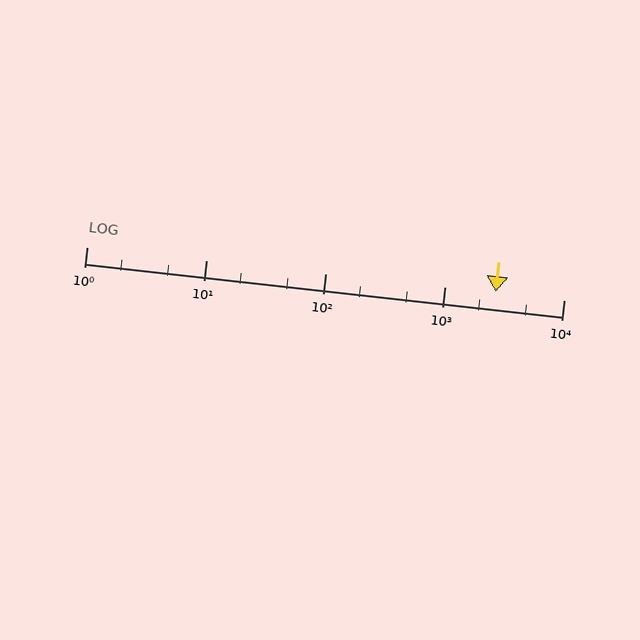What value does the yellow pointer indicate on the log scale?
The pointer indicates approximately 2700.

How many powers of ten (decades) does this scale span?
The scale spans 4 decades, from 1 to 10000.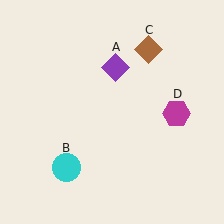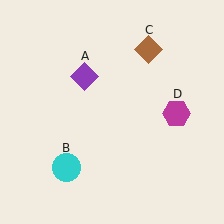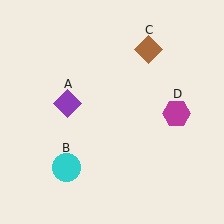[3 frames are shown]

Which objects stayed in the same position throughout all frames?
Cyan circle (object B) and brown diamond (object C) and magenta hexagon (object D) remained stationary.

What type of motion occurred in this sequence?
The purple diamond (object A) rotated counterclockwise around the center of the scene.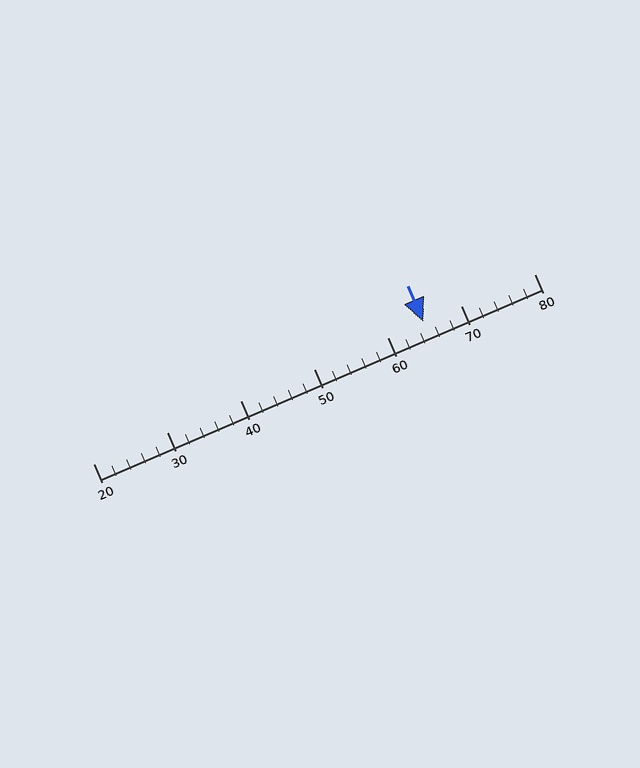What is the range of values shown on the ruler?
The ruler shows values from 20 to 80.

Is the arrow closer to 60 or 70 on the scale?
The arrow is closer to 60.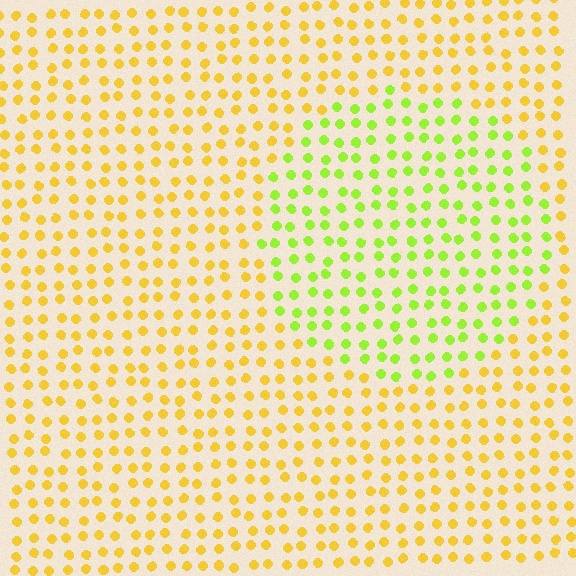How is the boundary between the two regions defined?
The boundary is defined purely by a slight shift in hue (about 42 degrees). Spacing, size, and orientation are identical on both sides.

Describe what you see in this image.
The image is filled with small yellow elements in a uniform arrangement. A circle-shaped region is visible where the elements are tinted to a slightly different hue, forming a subtle color boundary.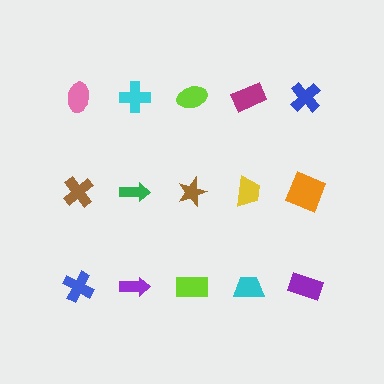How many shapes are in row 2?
5 shapes.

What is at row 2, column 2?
A green arrow.